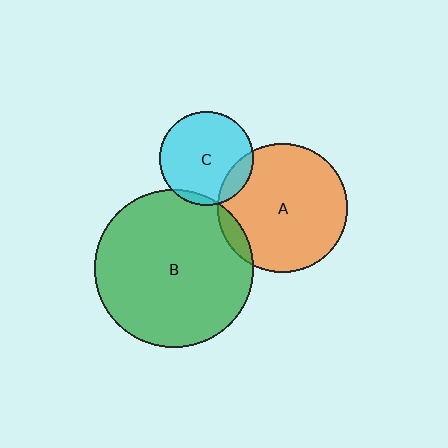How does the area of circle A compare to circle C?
Approximately 1.9 times.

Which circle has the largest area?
Circle B (green).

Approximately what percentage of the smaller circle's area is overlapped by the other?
Approximately 15%.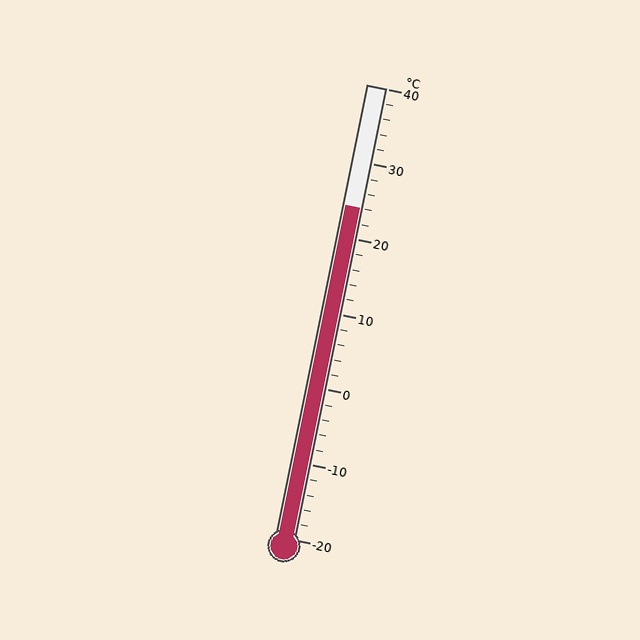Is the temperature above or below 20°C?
The temperature is above 20°C.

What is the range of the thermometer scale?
The thermometer scale ranges from -20°C to 40°C.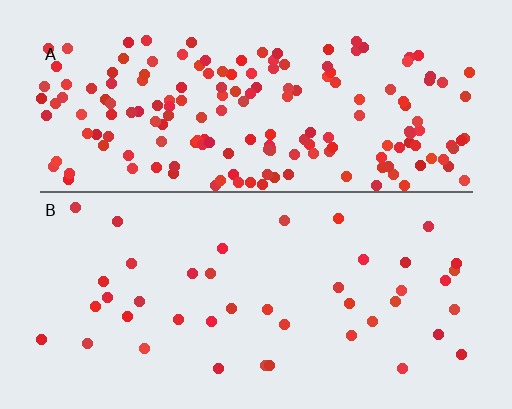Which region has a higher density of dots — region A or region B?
A (the top).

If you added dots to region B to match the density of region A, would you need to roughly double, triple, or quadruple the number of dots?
Approximately quadruple.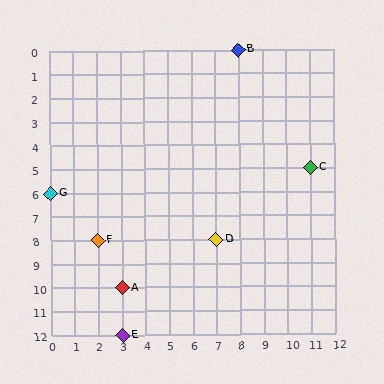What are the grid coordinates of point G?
Point G is at grid coordinates (0, 6).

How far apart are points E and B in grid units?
Points E and B are 5 columns and 12 rows apart (about 13.0 grid units diagonally).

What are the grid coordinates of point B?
Point B is at grid coordinates (8, 0).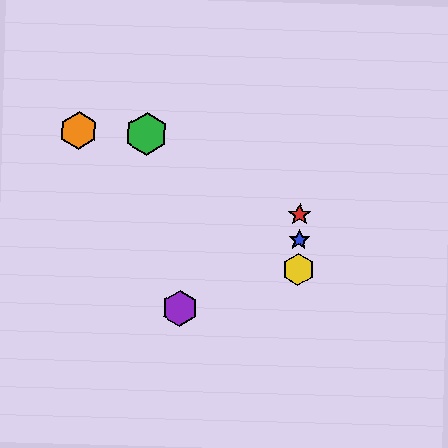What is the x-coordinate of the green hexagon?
The green hexagon is at x≈147.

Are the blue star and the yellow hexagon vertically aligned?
Yes, both are at x≈299.